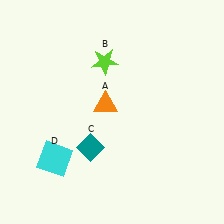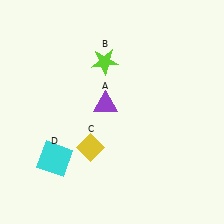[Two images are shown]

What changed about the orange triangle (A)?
In Image 1, A is orange. In Image 2, it changed to purple.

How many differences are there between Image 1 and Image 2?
There are 2 differences between the two images.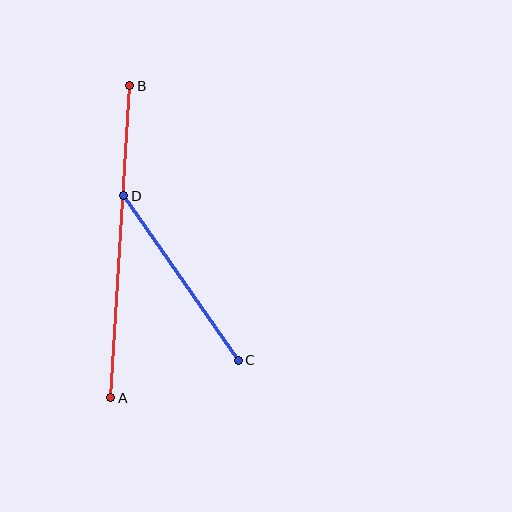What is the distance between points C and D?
The distance is approximately 200 pixels.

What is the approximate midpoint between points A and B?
The midpoint is at approximately (120, 242) pixels.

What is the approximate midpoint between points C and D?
The midpoint is at approximately (181, 278) pixels.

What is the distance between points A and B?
The distance is approximately 313 pixels.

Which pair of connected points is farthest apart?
Points A and B are farthest apart.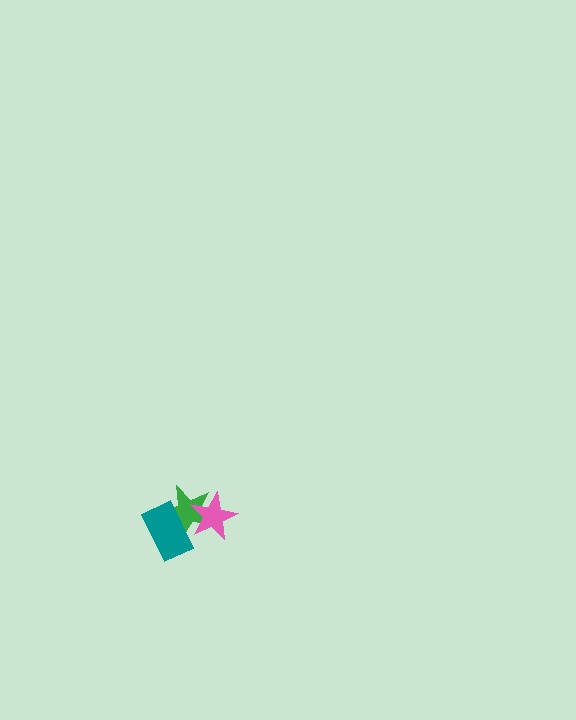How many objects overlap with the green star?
2 objects overlap with the green star.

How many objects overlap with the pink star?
1 object overlaps with the pink star.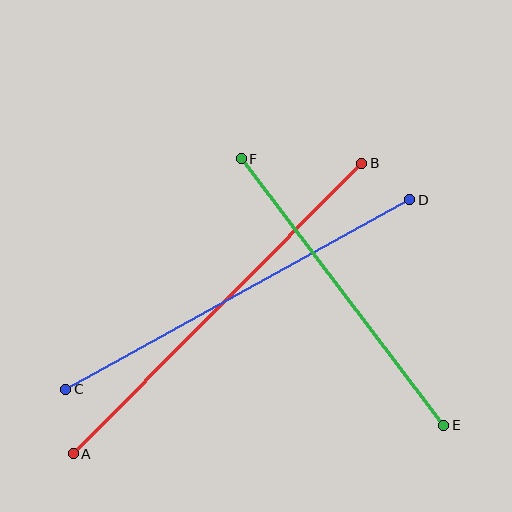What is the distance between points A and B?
The distance is approximately 409 pixels.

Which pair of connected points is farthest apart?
Points A and B are farthest apart.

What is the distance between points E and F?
The distance is approximately 335 pixels.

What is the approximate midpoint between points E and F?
The midpoint is at approximately (343, 292) pixels.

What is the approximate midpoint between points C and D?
The midpoint is at approximately (238, 295) pixels.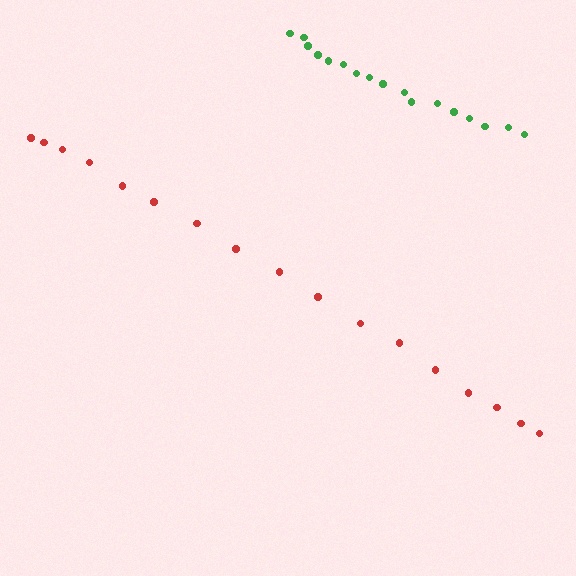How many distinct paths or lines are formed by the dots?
There are 2 distinct paths.